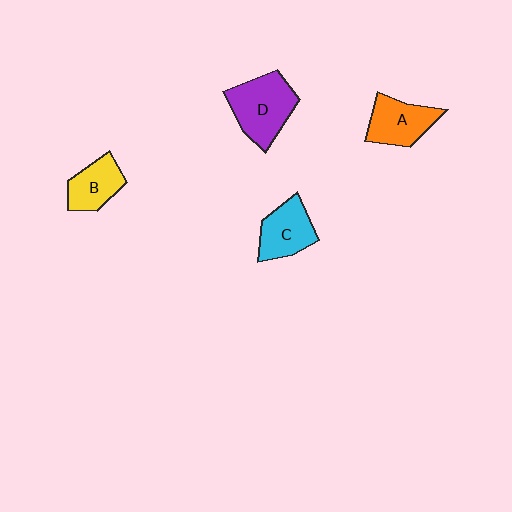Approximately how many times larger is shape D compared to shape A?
Approximately 1.3 times.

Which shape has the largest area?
Shape D (purple).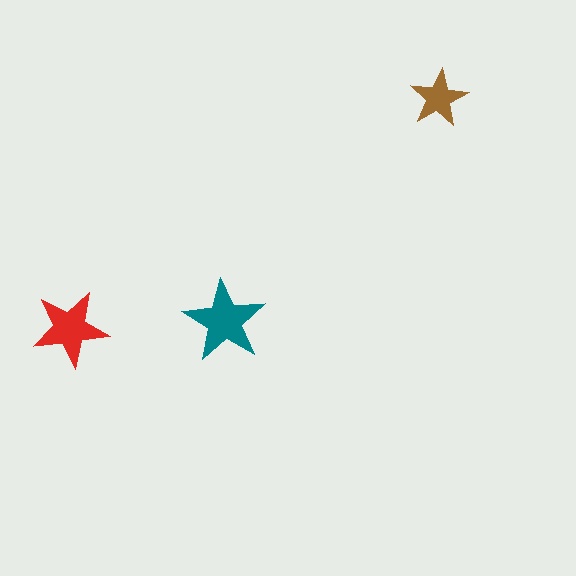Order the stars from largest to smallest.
the teal one, the red one, the brown one.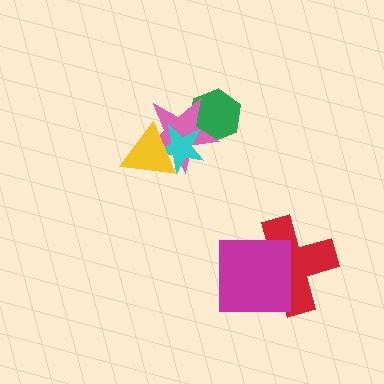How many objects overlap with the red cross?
1 object overlaps with the red cross.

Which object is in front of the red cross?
The magenta square is in front of the red cross.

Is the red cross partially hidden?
Yes, it is partially covered by another shape.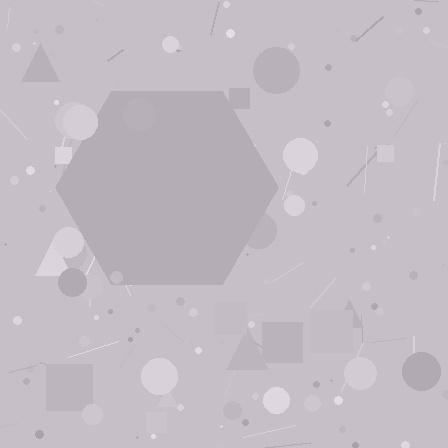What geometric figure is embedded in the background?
A hexagon is embedded in the background.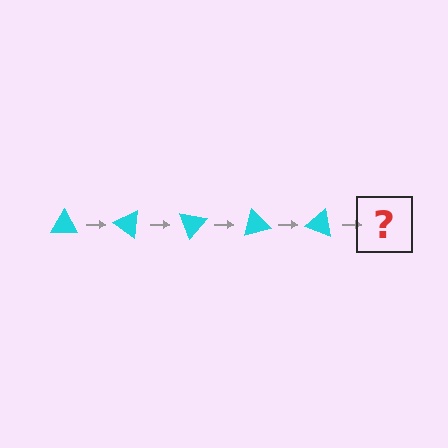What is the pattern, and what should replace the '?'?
The pattern is that the triangle rotates 35 degrees each step. The '?' should be a cyan triangle rotated 175 degrees.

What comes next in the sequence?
The next element should be a cyan triangle rotated 175 degrees.